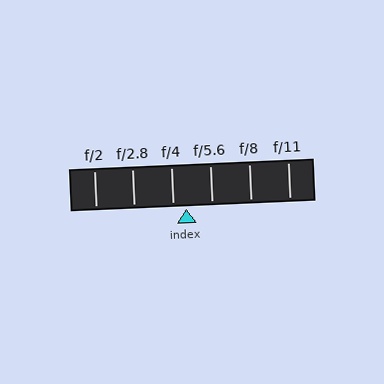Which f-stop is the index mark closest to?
The index mark is closest to f/4.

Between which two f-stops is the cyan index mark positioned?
The index mark is between f/4 and f/5.6.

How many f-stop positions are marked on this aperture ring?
There are 6 f-stop positions marked.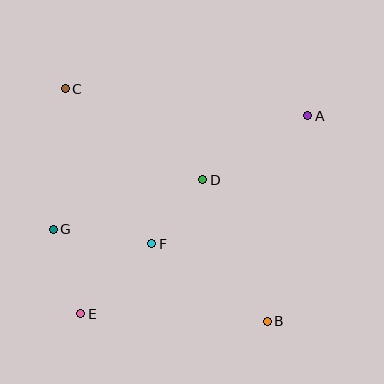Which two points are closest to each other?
Points D and F are closest to each other.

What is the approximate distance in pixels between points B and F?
The distance between B and F is approximately 139 pixels.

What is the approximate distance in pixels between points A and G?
The distance between A and G is approximately 278 pixels.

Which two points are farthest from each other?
Points B and C are farthest from each other.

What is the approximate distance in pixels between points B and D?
The distance between B and D is approximately 156 pixels.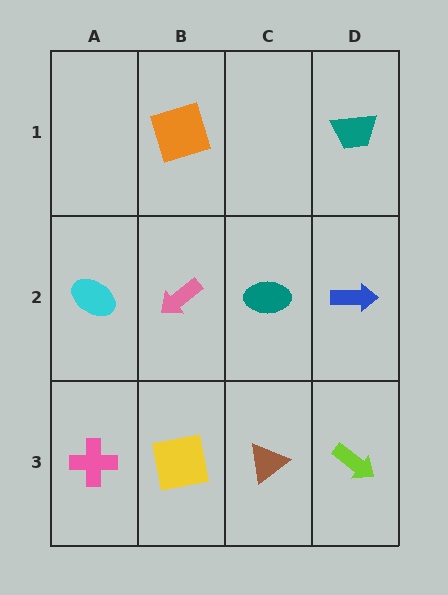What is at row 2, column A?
A cyan ellipse.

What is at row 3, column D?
A lime arrow.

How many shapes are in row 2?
4 shapes.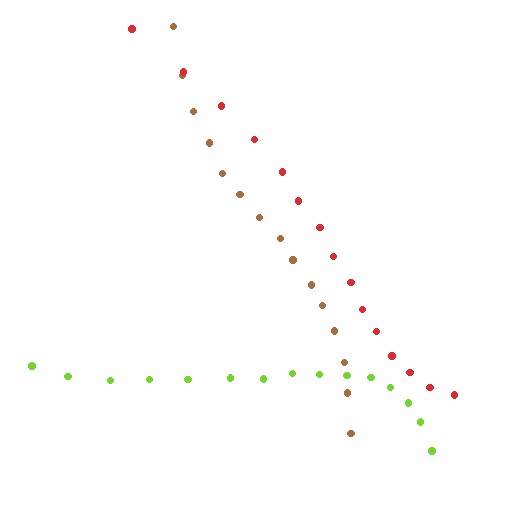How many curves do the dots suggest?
There are 3 distinct paths.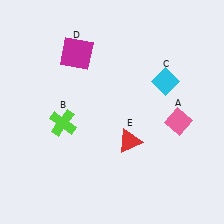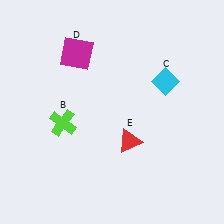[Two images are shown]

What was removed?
The pink diamond (A) was removed in Image 2.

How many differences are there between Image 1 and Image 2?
There is 1 difference between the two images.